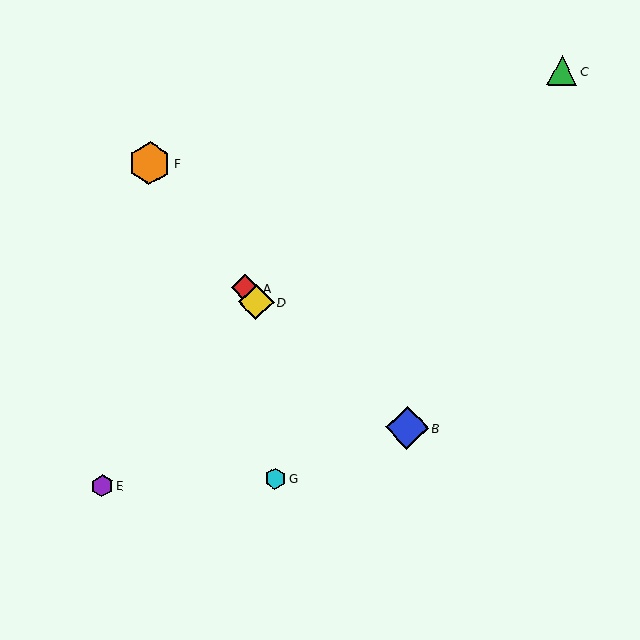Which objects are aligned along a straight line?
Objects A, D, F are aligned along a straight line.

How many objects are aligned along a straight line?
3 objects (A, D, F) are aligned along a straight line.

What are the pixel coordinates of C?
Object C is at (562, 71).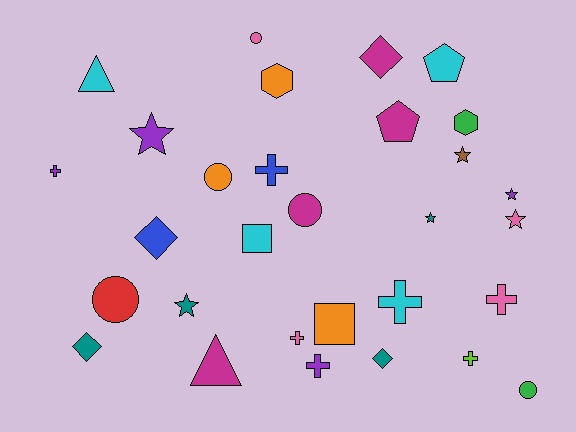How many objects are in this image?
There are 30 objects.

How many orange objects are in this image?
There are 3 orange objects.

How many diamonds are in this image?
There are 4 diamonds.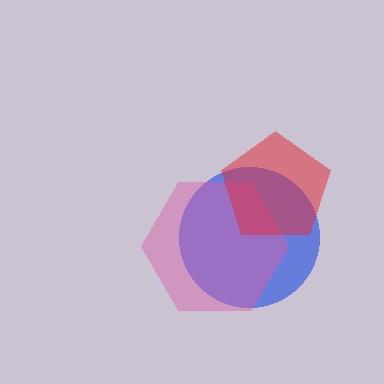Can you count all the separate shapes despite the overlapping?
Yes, there are 3 separate shapes.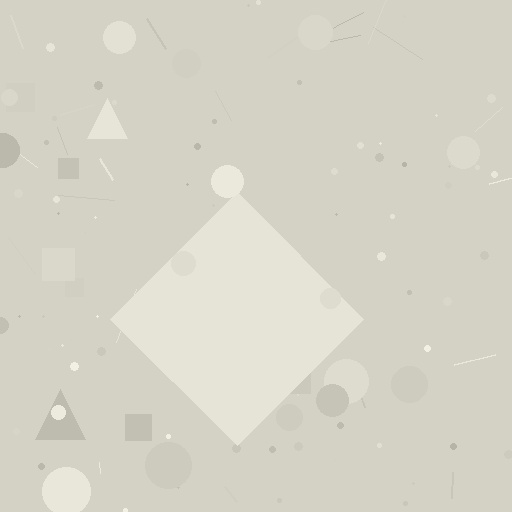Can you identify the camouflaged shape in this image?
The camouflaged shape is a diamond.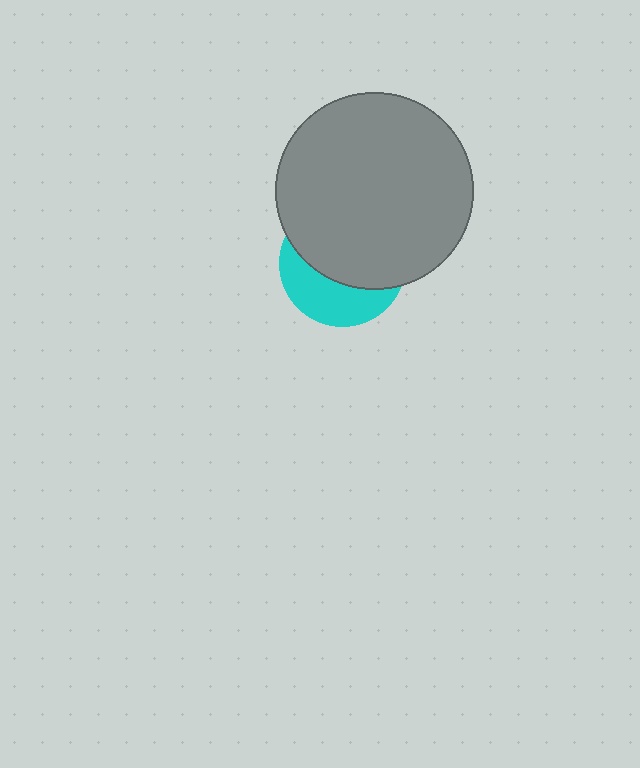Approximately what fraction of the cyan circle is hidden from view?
Roughly 63% of the cyan circle is hidden behind the gray circle.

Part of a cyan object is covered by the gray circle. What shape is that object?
It is a circle.